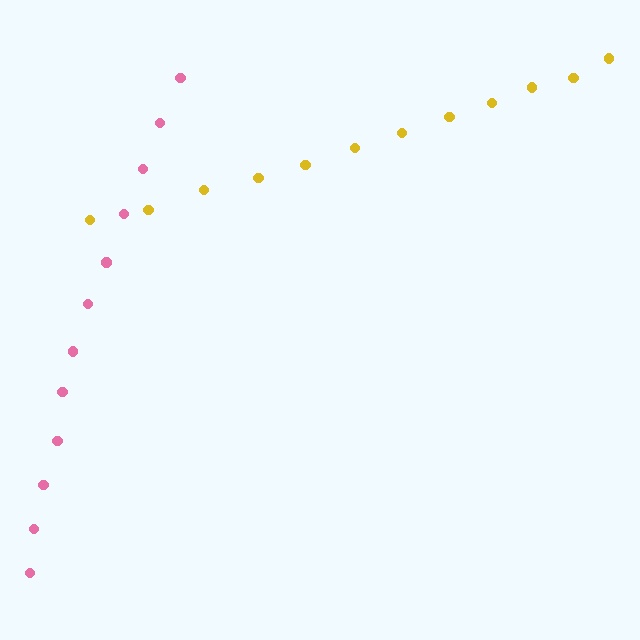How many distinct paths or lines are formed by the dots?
There are 2 distinct paths.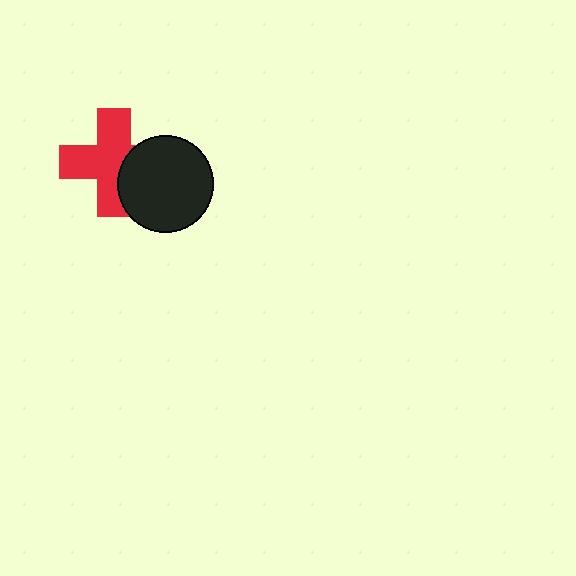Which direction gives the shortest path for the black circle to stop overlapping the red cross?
Moving right gives the shortest separation.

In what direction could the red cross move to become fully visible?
The red cross could move left. That would shift it out from behind the black circle entirely.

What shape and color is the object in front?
The object in front is a black circle.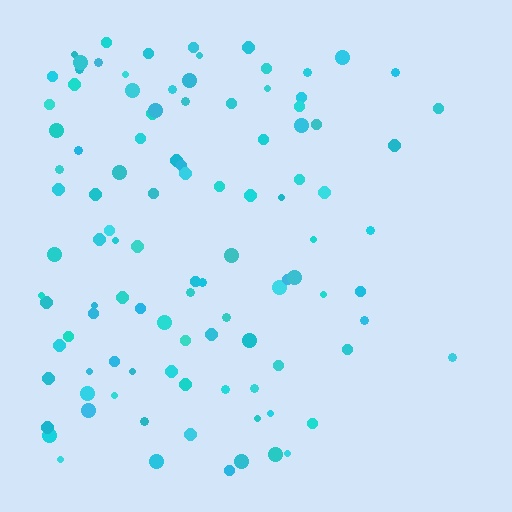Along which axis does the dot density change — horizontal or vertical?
Horizontal.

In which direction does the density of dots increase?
From right to left, with the left side densest.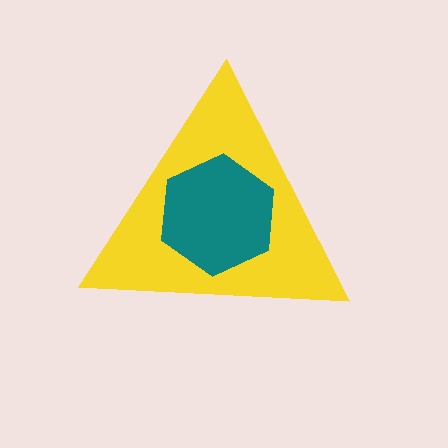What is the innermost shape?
The teal hexagon.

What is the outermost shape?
The yellow triangle.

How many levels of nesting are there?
2.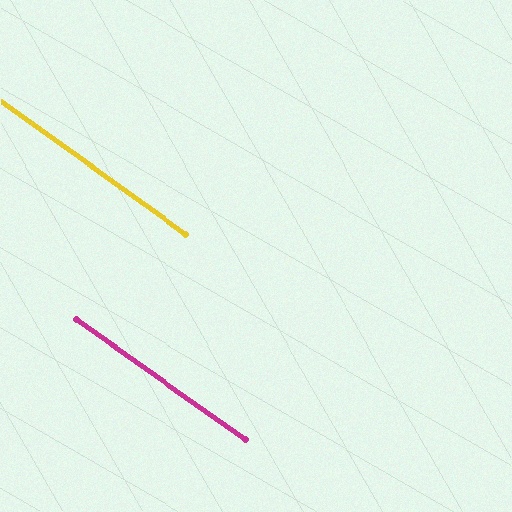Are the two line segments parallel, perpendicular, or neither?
Parallel — their directions differ by only 0.3°.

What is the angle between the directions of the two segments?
Approximately 0 degrees.